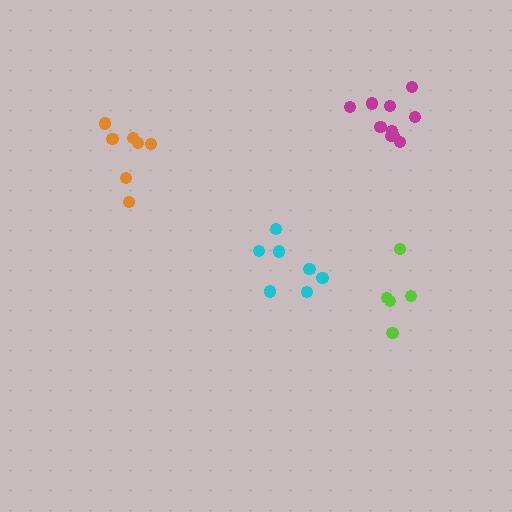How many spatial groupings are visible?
There are 4 spatial groupings.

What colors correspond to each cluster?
The clusters are colored: magenta, cyan, orange, lime.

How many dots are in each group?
Group 1: 10 dots, Group 2: 7 dots, Group 3: 7 dots, Group 4: 5 dots (29 total).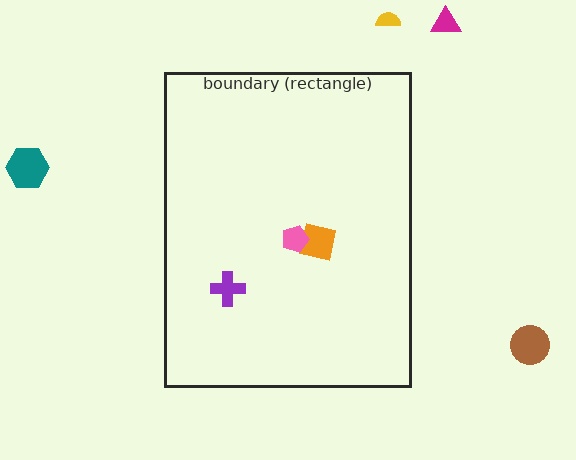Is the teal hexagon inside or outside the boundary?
Outside.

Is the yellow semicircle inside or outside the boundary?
Outside.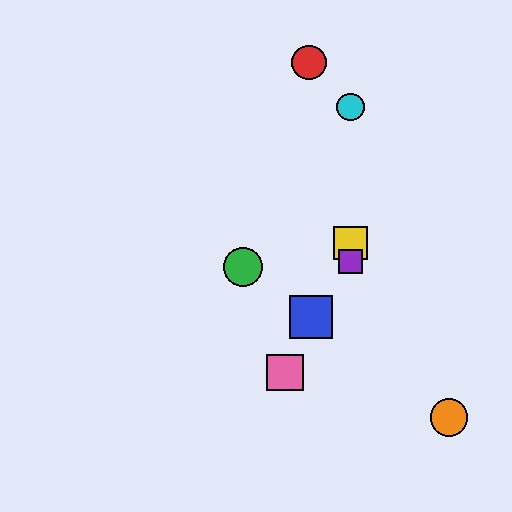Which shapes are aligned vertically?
The yellow square, the purple square, the cyan circle are aligned vertically.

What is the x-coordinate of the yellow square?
The yellow square is at x≈351.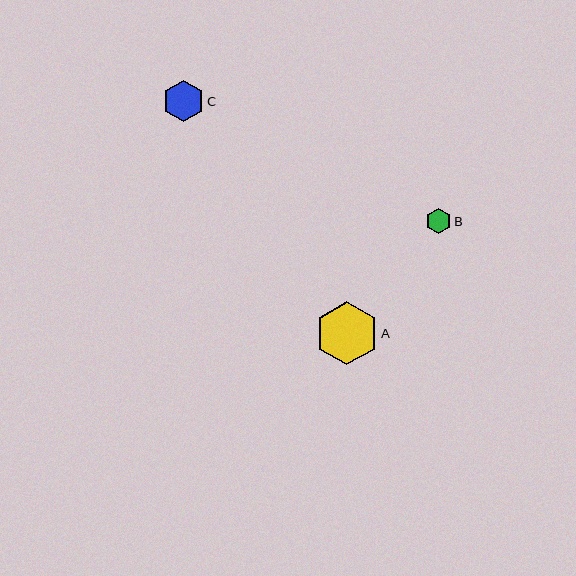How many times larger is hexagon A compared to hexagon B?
Hexagon A is approximately 2.5 times the size of hexagon B.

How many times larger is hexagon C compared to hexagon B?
Hexagon C is approximately 1.6 times the size of hexagon B.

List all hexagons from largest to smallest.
From largest to smallest: A, C, B.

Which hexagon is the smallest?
Hexagon B is the smallest with a size of approximately 25 pixels.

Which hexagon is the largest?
Hexagon A is the largest with a size of approximately 64 pixels.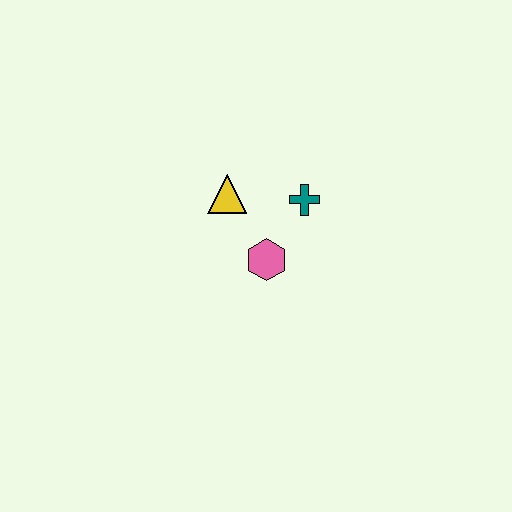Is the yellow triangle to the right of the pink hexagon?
No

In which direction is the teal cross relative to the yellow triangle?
The teal cross is to the right of the yellow triangle.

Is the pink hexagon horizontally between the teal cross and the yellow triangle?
Yes